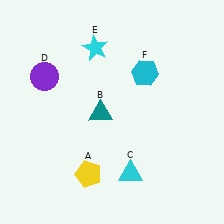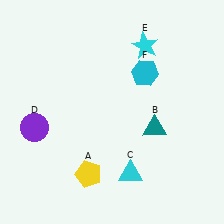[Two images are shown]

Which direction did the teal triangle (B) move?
The teal triangle (B) moved right.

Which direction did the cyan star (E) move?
The cyan star (E) moved right.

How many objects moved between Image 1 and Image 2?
3 objects moved between the two images.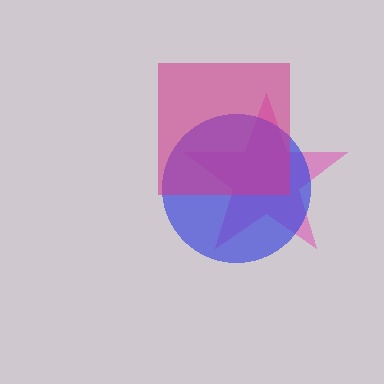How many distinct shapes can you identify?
There are 3 distinct shapes: a pink star, a blue circle, a magenta square.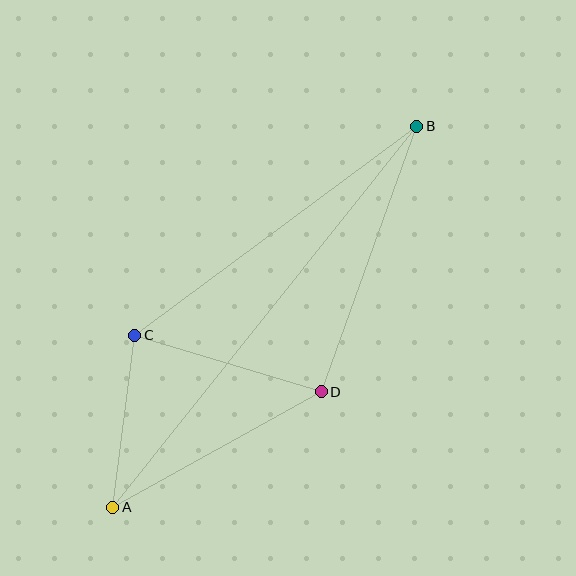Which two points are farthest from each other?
Points A and B are farthest from each other.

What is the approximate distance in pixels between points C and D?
The distance between C and D is approximately 195 pixels.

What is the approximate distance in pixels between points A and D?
The distance between A and D is approximately 238 pixels.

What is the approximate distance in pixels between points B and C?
The distance between B and C is approximately 351 pixels.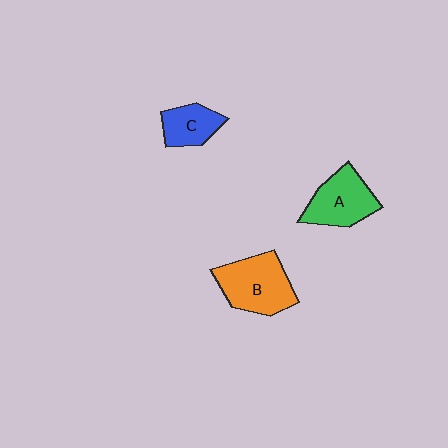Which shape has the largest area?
Shape B (orange).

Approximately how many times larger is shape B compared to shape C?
Approximately 1.7 times.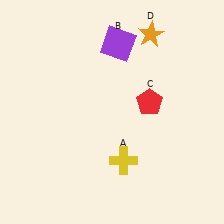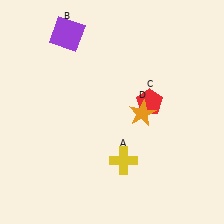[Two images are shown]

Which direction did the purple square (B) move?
The purple square (B) moved left.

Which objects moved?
The objects that moved are: the purple square (B), the orange star (D).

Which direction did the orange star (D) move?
The orange star (D) moved down.